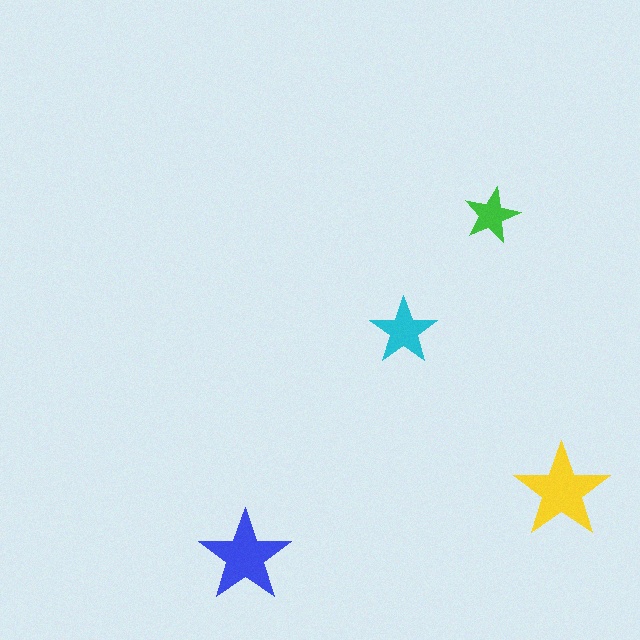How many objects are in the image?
There are 4 objects in the image.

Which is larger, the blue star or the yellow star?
The yellow one.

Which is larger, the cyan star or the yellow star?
The yellow one.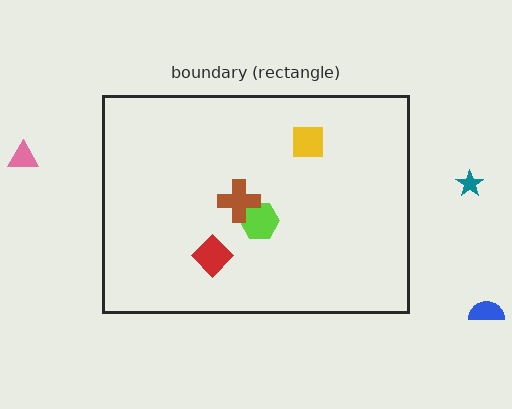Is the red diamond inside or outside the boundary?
Inside.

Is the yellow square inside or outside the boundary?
Inside.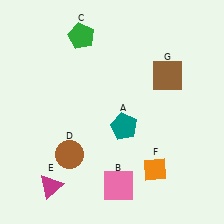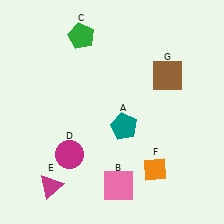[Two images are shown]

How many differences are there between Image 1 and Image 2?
There is 1 difference between the two images.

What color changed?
The circle (D) changed from brown in Image 1 to magenta in Image 2.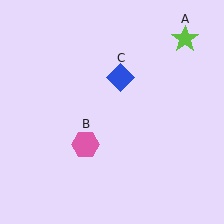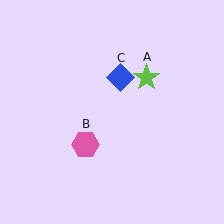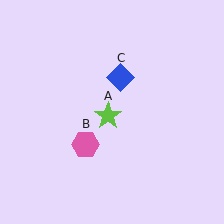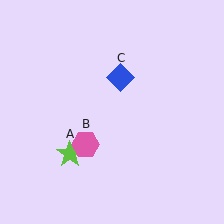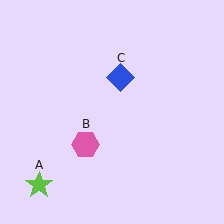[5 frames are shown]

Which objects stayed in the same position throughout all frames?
Pink hexagon (object B) and blue diamond (object C) remained stationary.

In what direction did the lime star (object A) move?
The lime star (object A) moved down and to the left.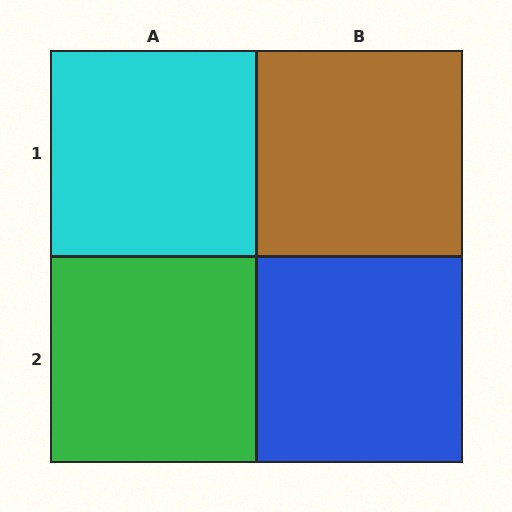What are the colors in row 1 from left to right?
Cyan, brown.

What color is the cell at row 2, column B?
Blue.